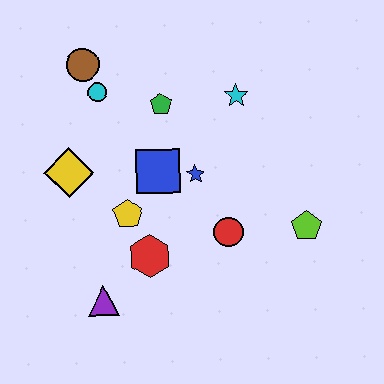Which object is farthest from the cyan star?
The purple triangle is farthest from the cyan star.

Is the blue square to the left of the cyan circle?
No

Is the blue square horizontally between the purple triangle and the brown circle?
No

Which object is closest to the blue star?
The blue square is closest to the blue star.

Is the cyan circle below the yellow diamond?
No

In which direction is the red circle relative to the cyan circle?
The red circle is below the cyan circle.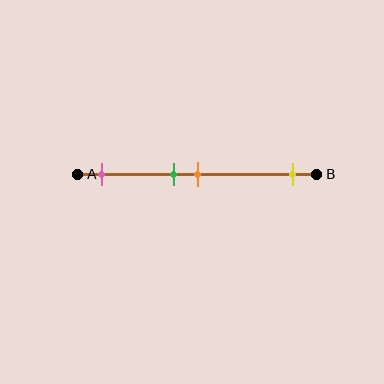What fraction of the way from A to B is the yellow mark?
The yellow mark is approximately 90% (0.9) of the way from A to B.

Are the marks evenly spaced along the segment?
No, the marks are not evenly spaced.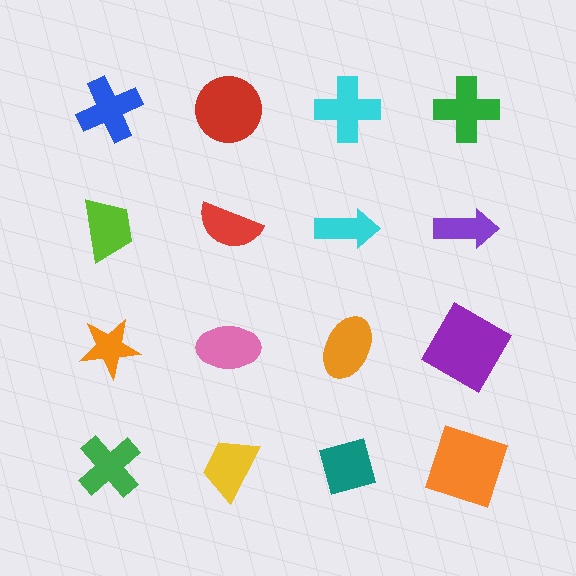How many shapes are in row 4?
4 shapes.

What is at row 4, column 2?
A yellow trapezoid.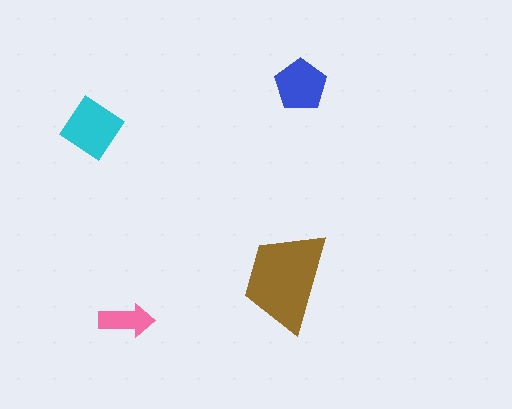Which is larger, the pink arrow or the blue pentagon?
The blue pentagon.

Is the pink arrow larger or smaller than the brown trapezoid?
Smaller.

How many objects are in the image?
There are 4 objects in the image.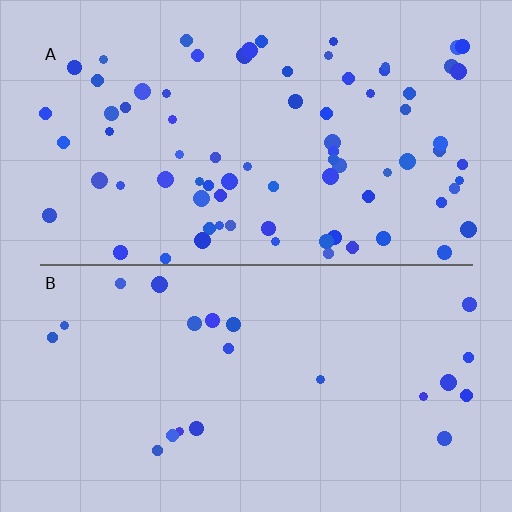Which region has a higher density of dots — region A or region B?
A (the top).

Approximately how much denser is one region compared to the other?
Approximately 3.6× — region A over region B.